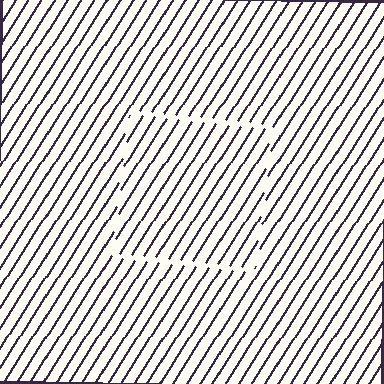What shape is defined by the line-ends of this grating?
An illusory square. The interior of the shape contains the same grating, shifted by half a period — the contour is defined by the phase discontinuity where line-ends from the inner and outer gratings abut.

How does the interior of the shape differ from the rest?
The interior of the shape contains the same grating, shifted by half a period — the contour is defined by the phase discontinuity where line-ends from the inner and outer gratings abut.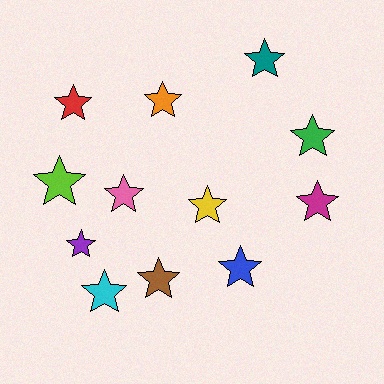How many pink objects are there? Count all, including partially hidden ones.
There is 1 pink object.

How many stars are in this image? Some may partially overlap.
There are 12 stars.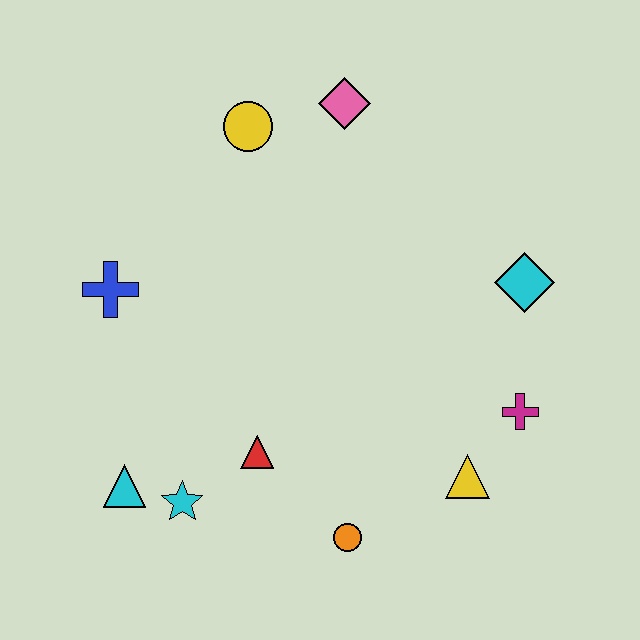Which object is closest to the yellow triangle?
The magenta cross is closest to the yellow triangle.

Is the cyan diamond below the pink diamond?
Yes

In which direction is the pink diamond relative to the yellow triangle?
The pink diamond is above the yellow triangle.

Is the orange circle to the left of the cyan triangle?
No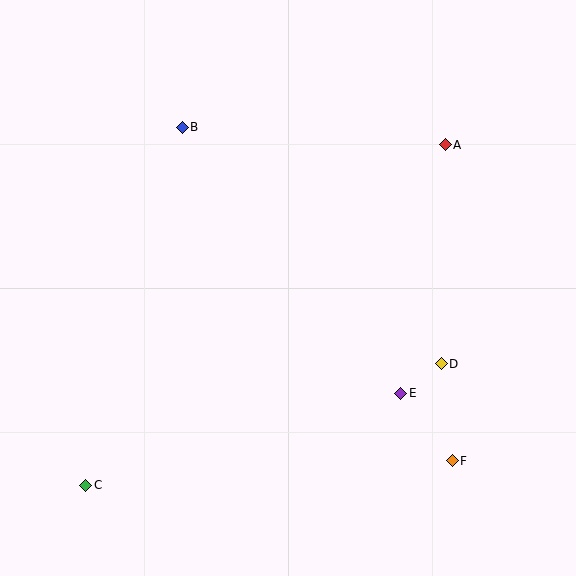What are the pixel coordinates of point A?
Point A is at (445, 145).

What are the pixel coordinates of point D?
Point D is at (441, 364).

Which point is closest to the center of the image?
Point E at (401, 393) is closest to the center.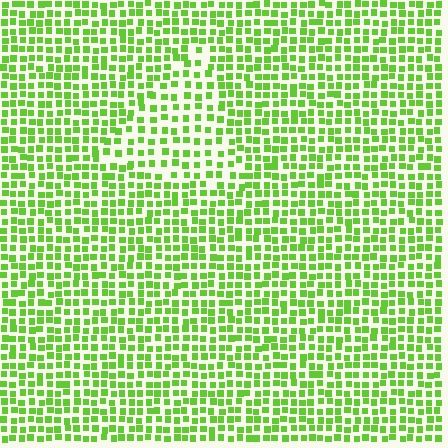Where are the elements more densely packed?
The elements are more densely packed outside the triangle boundary.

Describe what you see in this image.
The image contains small lime elements arranged at two different densities. A triangle-shaped region is visible where the elements are less densely packed than the surrounding area.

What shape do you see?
I see a triangle.